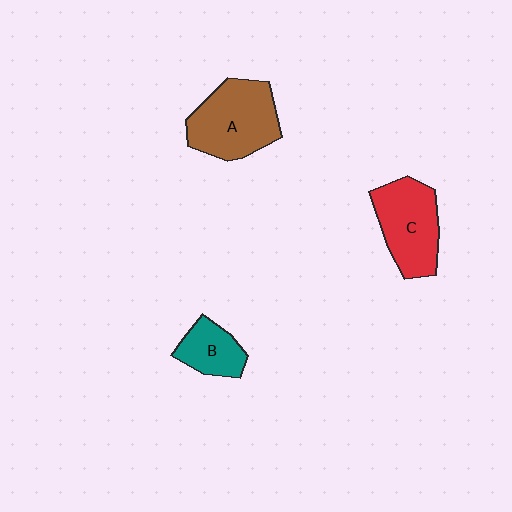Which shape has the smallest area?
Shape B (teal).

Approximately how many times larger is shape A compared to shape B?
Approximately 2.0 times.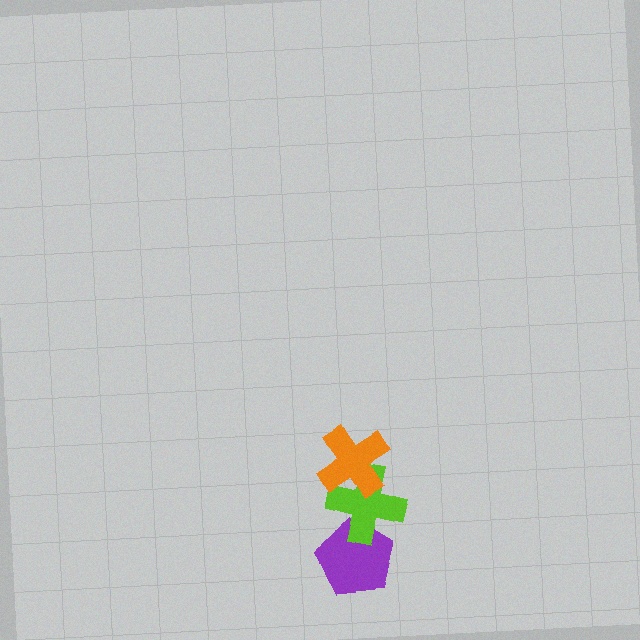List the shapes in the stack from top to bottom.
From top to bottom: the orange cross, the lime cross, the purple pentagon.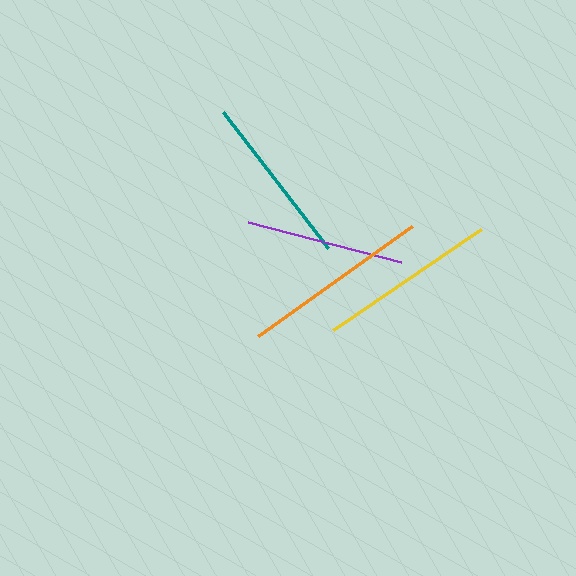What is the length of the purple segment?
The purple segment is approximately 158 pixels long.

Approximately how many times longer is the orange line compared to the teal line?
The orange line is approximately 1.1 times the length of the teal line.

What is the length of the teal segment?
The teal segment is approximately 172 pixels long.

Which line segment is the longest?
The orange line is the longest at approximately 189 pixels.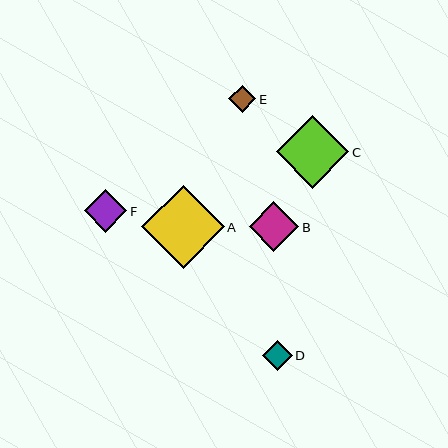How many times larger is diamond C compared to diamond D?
Diamond C is approximately 2.4 times the size of diamond D.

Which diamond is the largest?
Diamond A is the largest with a size of approximately 83 pixels.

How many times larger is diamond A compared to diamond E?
Diamond A is approximately 3.0 times the size of diamond E.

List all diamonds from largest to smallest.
From largest to smallest: A, C, B, F, D, E.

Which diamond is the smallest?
Diamond E is the smallest with a size of approximately 28 pixels.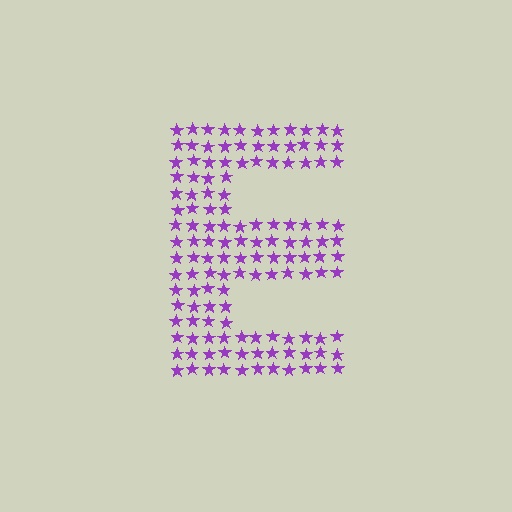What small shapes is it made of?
It is made of small stars.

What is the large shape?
The large shape is the letter E.